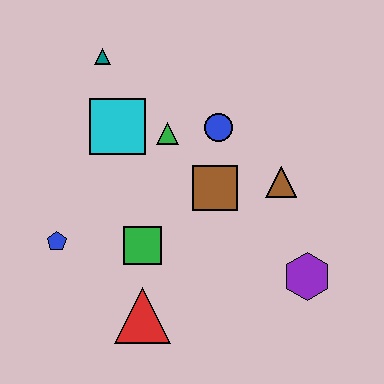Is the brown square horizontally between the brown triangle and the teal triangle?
Yes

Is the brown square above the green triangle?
No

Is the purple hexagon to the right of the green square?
Yes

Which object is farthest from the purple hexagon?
The teal triangle is farthest from the purple hexagon.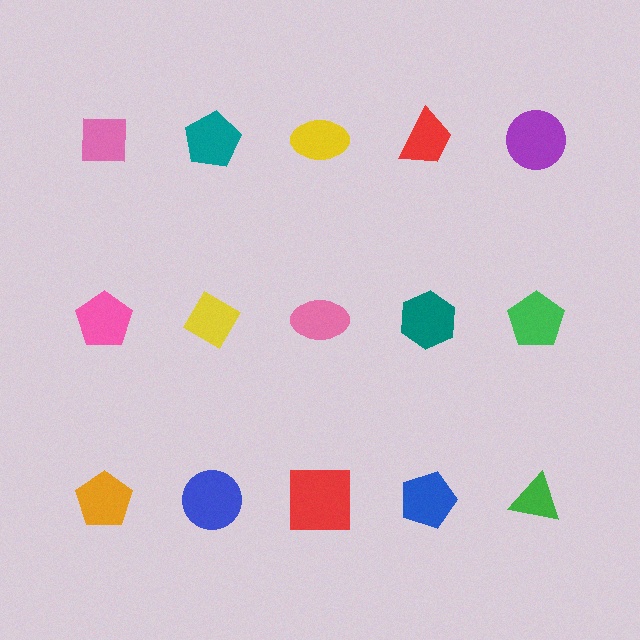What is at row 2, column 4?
A teal hexagon.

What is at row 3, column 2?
A blue circle.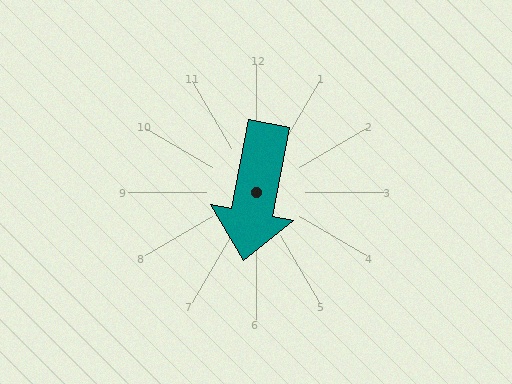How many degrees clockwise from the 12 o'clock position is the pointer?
Approximately 191 degrees.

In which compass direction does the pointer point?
South.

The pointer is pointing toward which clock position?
Roughly 6 o'clock.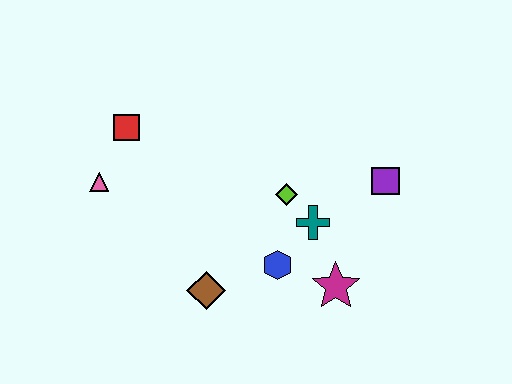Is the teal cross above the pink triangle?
No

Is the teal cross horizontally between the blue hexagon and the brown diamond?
No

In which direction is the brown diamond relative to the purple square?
The brown diamond is to the left of the purple square.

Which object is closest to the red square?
The pink triangle is closest to the red square.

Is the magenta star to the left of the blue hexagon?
No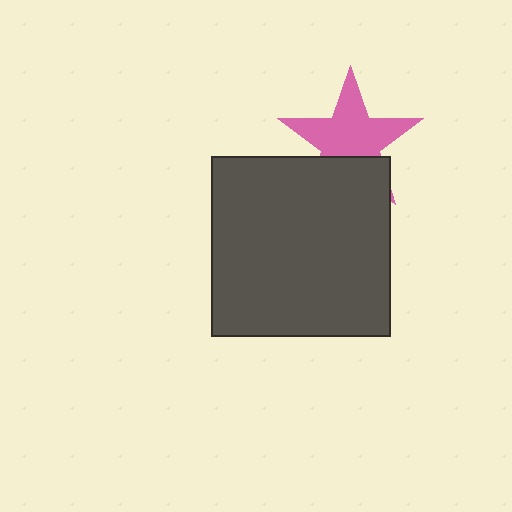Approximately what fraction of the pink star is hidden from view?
Roughly 33% of the pink star is hidden behind the dark gray square.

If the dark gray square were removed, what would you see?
You would see the complete pink star.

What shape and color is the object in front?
The object in front is a dark gray square.